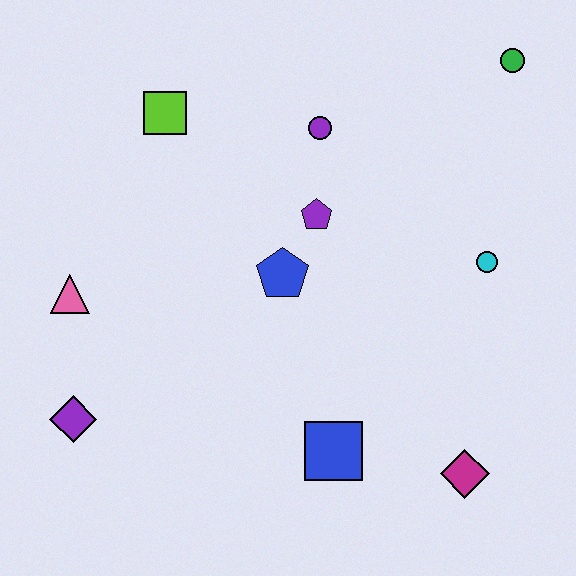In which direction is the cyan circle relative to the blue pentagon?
The cyan circle is to the right of the blue pentagon.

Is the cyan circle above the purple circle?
No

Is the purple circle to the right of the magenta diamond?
No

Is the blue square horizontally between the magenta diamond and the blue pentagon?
Yes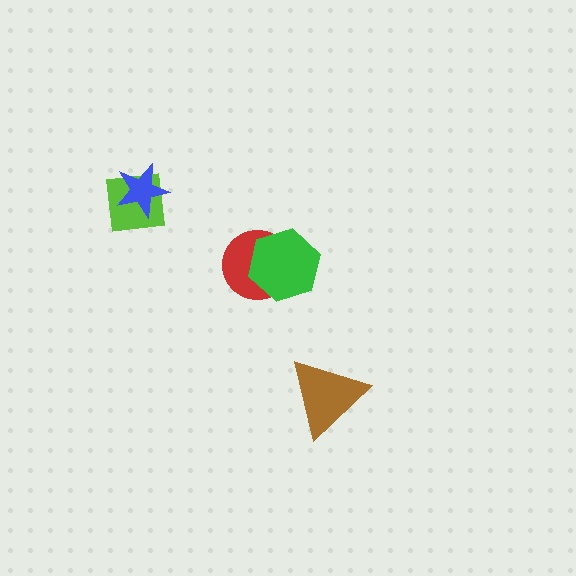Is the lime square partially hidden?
Yes, it is partially covered by another shape.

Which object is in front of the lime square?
The blue star is in front of the lime square.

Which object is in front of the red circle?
The green hexagon is in front of the red circle.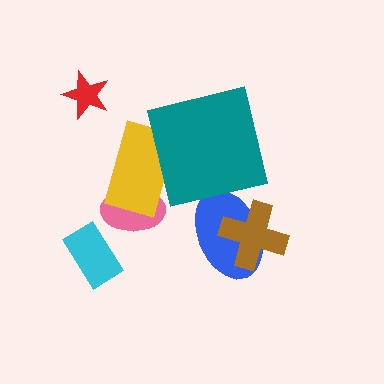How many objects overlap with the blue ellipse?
1 object overlaps with the blue ellipse.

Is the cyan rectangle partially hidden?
No, no other shape covers it.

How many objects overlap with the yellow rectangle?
2 objects overlap with the yellow rectangle.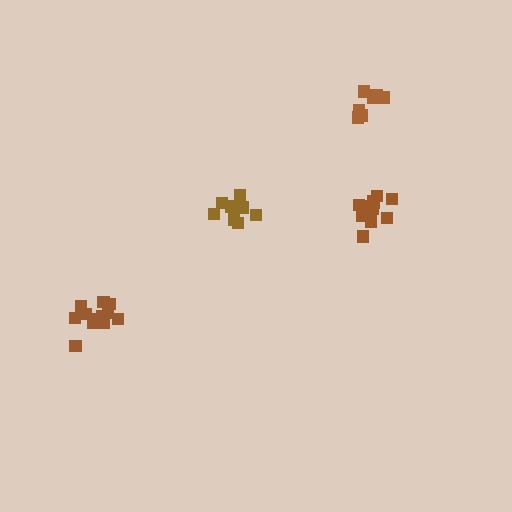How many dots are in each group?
Group 1: 12 dots, Group 2: 7 dots, Group 3: 8 dots, Group 4: 11 dots (38 total).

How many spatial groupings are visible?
There are 4 spatial groupings.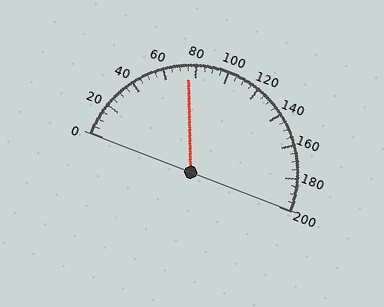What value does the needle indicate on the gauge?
The needle indicates approximately 75.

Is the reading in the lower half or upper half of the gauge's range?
The reading is in the lower half of the range (0 to 200).